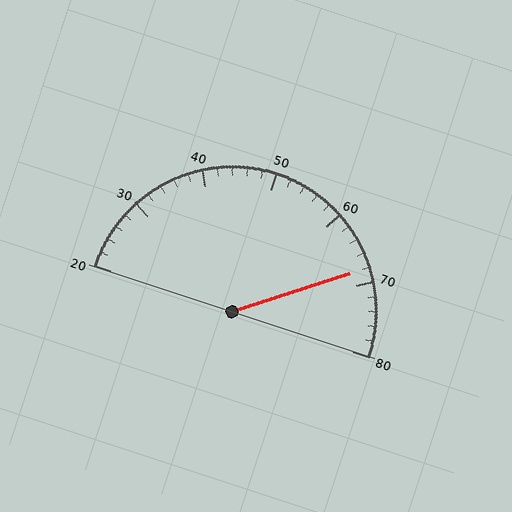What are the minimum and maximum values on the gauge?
The gauge ranges from 20 to 80.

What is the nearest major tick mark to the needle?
The nearest major tick mark is 70.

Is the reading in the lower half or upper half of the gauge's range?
The reading is in the upper half of the range (20 to 80).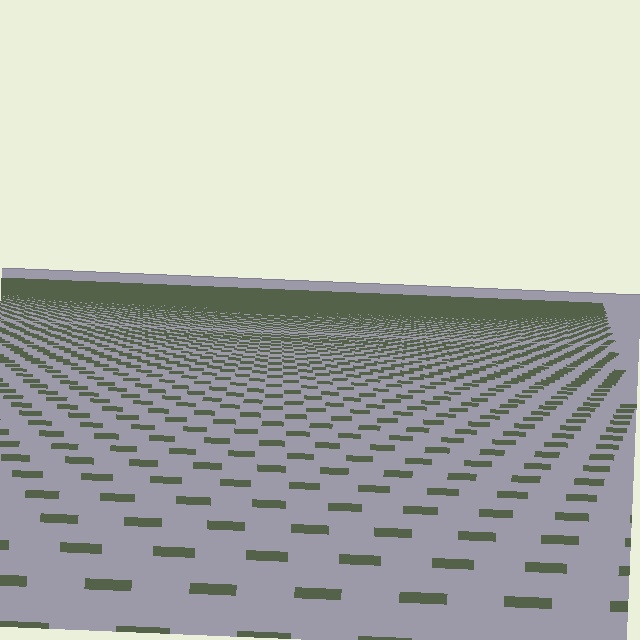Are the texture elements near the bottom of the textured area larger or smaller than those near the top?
Larger. Near the bottom, elements are closer to the viewer and appear at a bigger on-screen size.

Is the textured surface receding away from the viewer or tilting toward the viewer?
The surface is receding away from the viewer. Texture elements get smaller and denser toward the top.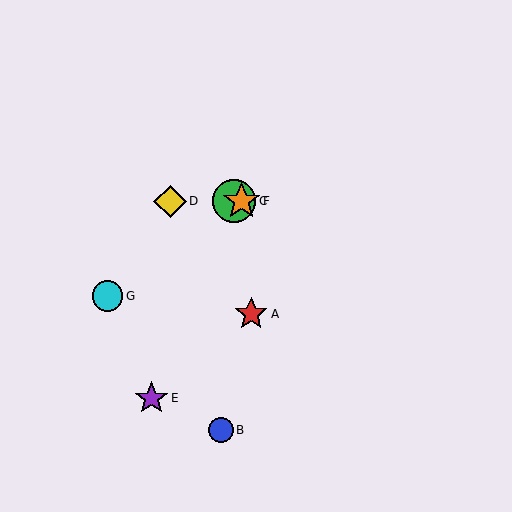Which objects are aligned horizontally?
Objects C, D, F are aligned horizontally.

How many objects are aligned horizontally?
3 objects (C, D, F) are aligned horizontally.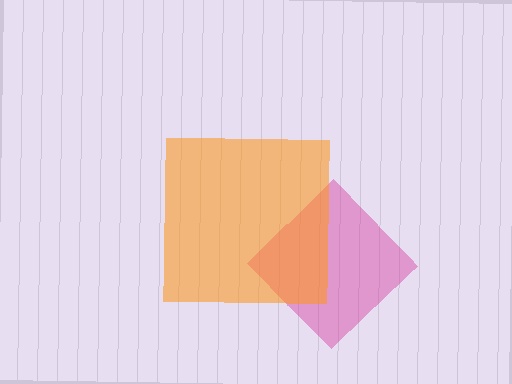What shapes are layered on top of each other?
The layered shapes are: a magenta diamond, an orange square.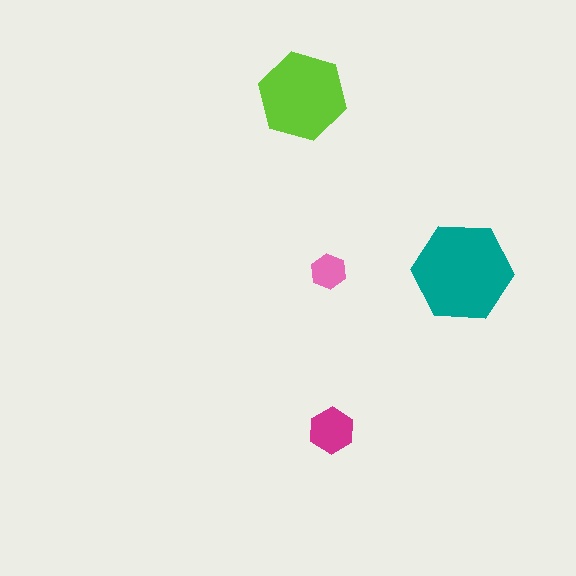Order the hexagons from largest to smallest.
the teal one, the lime one, the magenta one, the pink one.